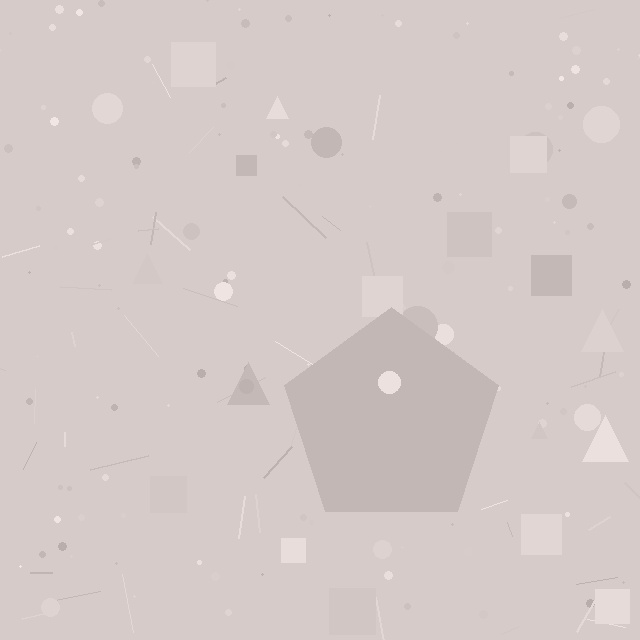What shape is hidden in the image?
A pentagon is hidden in the image.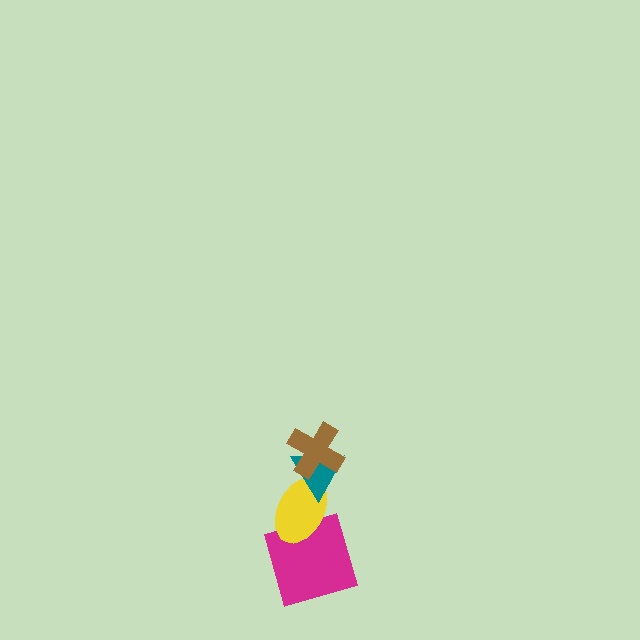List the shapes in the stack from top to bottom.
From top to bottom: the brown cross, the teal triangle, the yellow ellipse, the magenta square.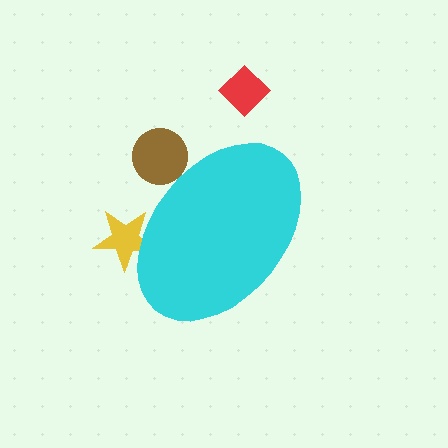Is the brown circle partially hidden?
Yes, the brown circle is partially hidden behind the cyan ellipse.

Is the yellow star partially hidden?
Yes, the yellow star is partially hidden behind the cyan ellipse.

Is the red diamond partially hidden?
No, the red diamond is fully visible.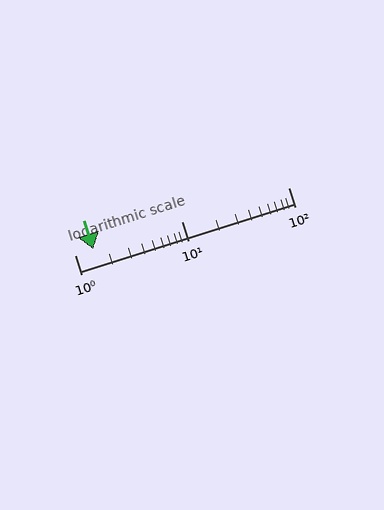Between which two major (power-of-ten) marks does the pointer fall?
The pointer is between 1 and 10.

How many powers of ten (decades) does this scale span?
The scale spans 2 decades, from 1 to 100.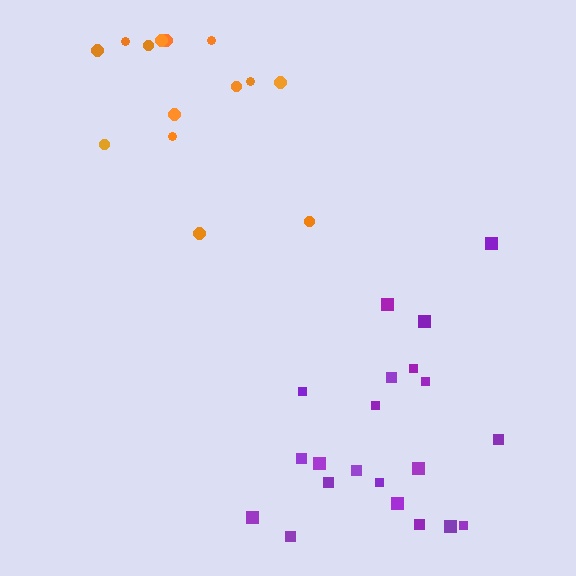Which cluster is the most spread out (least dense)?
Orange.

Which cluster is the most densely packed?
Purple.